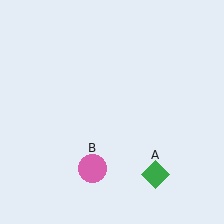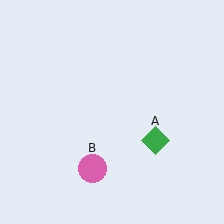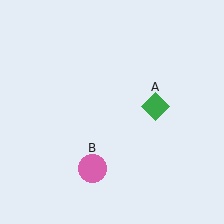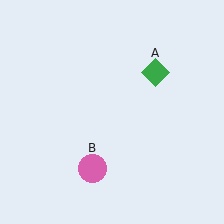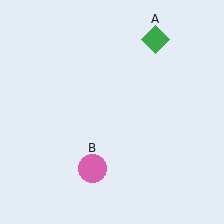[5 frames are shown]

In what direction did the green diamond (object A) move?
The green diamond (object A) moved up.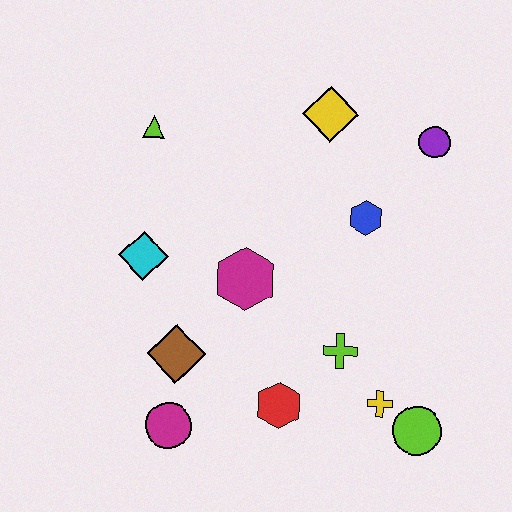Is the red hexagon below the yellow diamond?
Yes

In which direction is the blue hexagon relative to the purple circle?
The blue hexagon is below the purple circle.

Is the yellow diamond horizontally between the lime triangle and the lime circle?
Yes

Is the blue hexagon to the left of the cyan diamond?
No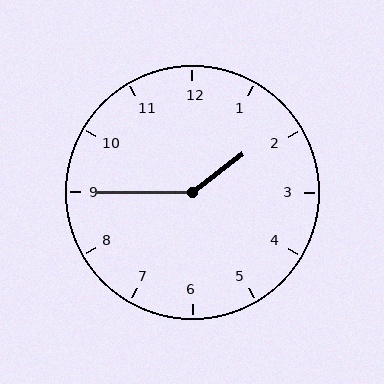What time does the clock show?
1:45.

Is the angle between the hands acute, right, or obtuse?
It is obtuse.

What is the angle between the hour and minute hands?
Approximately 142 degrees.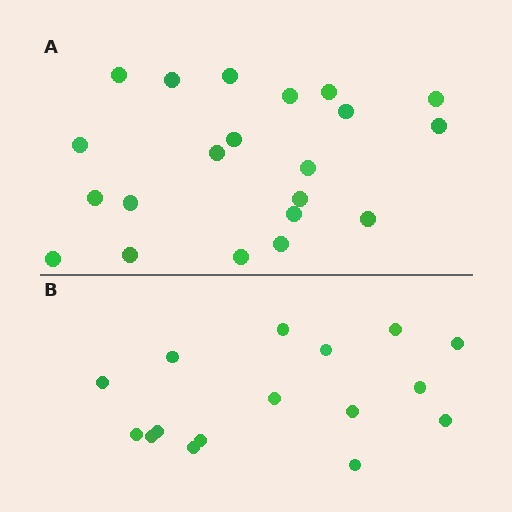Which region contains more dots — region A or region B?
Region A (the top region) has more dots.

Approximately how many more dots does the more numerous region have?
Region A has about 5 more dots than region B.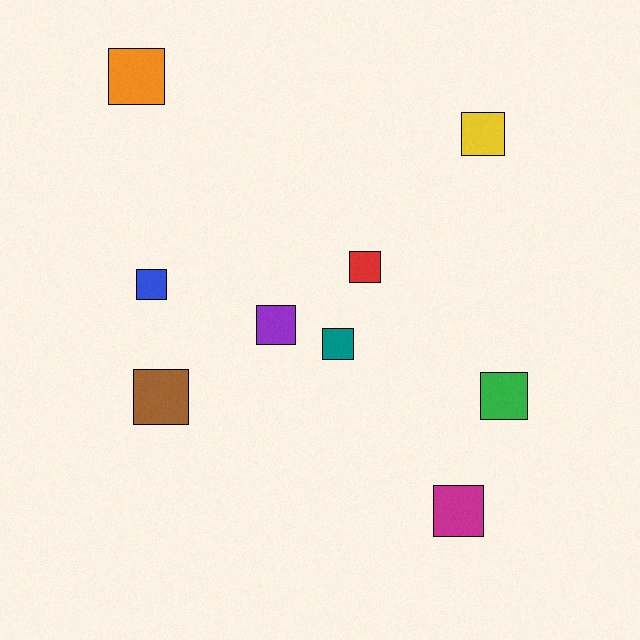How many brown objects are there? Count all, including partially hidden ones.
There is 1 brown object.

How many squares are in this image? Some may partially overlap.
There are 9 squares.